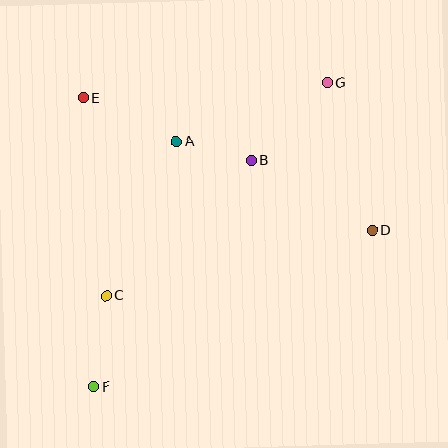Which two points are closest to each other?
Points A and B are closest to each other.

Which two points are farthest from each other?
Points F and G are farthest from each other.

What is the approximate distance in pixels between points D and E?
The distance between D and E is approximately 318 pixels.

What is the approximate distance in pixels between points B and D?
The distance between B and D is approximately 140 pixels.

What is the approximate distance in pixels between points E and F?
The distance between E and F is approximately 289 pixels.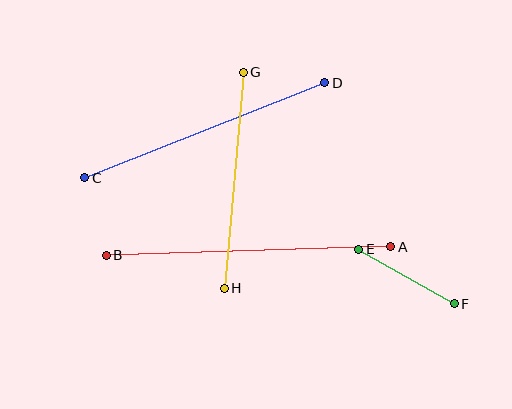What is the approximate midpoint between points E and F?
The midpoint is at approximately (407, 276) pixels.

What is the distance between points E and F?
The distance is approximately 110 pixels.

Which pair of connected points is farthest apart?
Points A and B are farthest apart.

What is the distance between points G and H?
The distance is approximately 217 pixels.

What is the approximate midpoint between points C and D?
The midpoint is at approximately (205, 130) pixels.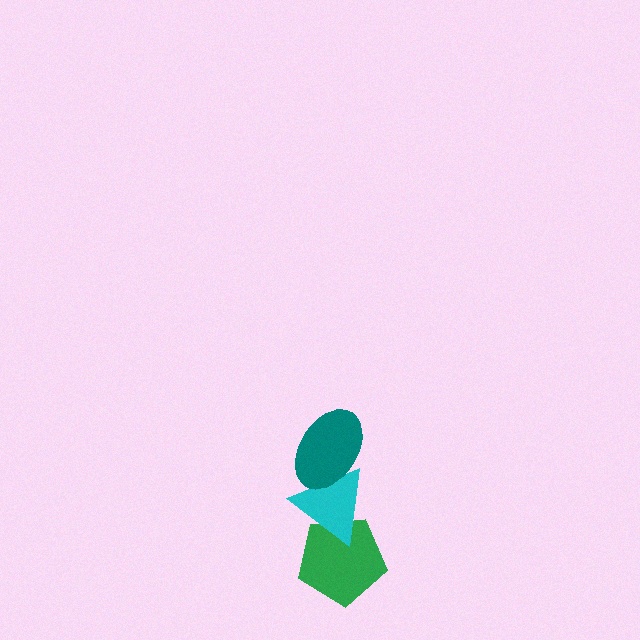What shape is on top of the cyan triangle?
The teal ellipse is on top of the cyan triangle.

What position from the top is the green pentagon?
The green pentagon is 3rd from the top.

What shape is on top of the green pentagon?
The cyan triangle is on top of the green pentagon.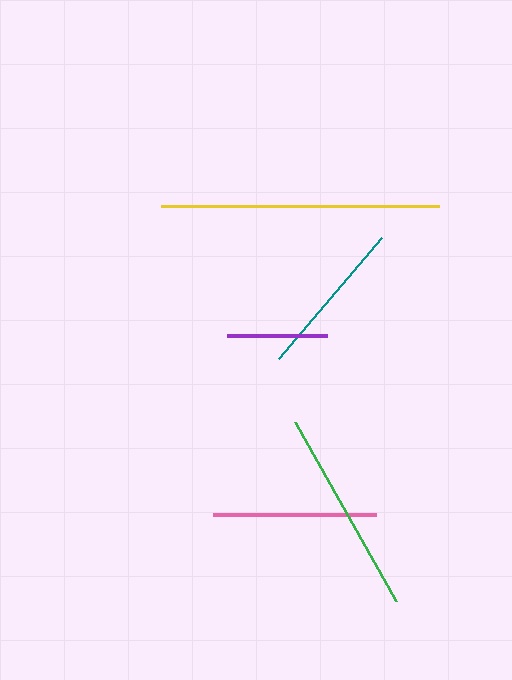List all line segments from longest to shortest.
From longest to shortest: yellow, green, pink, teal, purple.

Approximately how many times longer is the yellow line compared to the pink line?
The yellow line is approximately 1.7 times the length of the pink line.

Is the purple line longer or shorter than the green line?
The green line is longer than the purple line.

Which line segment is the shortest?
The purple line is the shortest at approximately 100 pixels.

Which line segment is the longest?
The yellow line is the longest at approximately 278 pixels.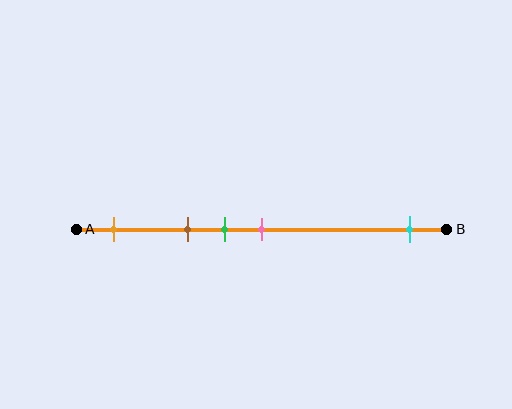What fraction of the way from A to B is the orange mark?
The orange mark is approximately 10% (0.1) of the way from A to B.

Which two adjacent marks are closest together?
The green and pink marks are the closest adjacent pair.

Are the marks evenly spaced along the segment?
No, the marks are not evenly spaced.